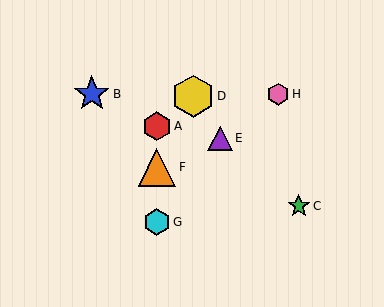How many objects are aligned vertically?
3 objects (A, F, G) are aligned vertically.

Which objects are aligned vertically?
Objects A, F, G are aligned vertically.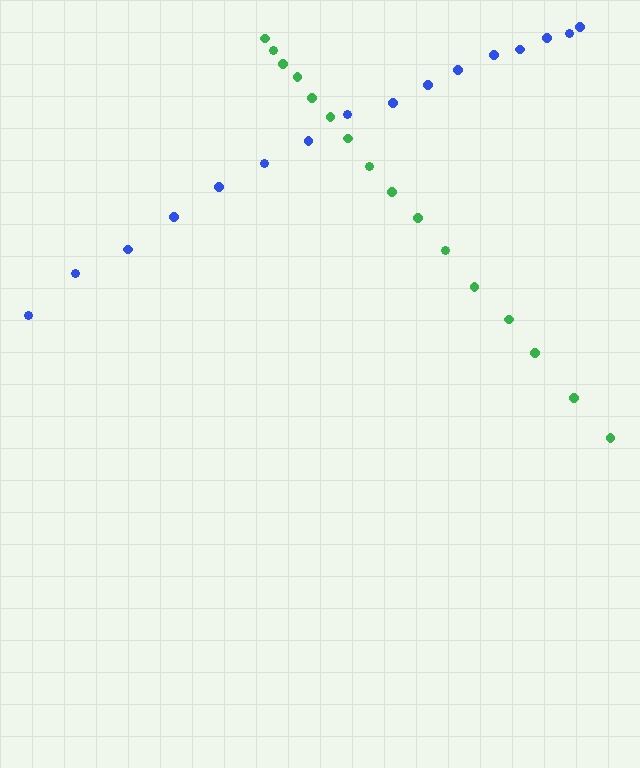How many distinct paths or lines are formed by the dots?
There are 2 distinct paths.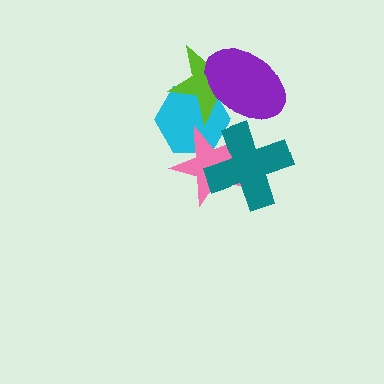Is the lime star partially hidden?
Yes, it is partially covered by another shape.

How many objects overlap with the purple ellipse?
2 objects overlap with the purple ellipse.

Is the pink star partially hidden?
Yes, it is partially covered by another shape.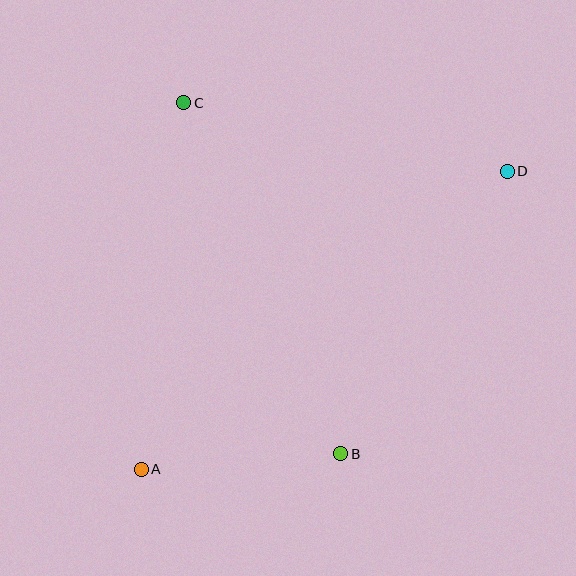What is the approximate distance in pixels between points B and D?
The distance between B and D is approximately 328 pixels.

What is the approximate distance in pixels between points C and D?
The distance between C and D is approximately 331 pixels.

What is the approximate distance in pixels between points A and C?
The distance between A and C is approximately 369 pixels.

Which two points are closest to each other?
Points A and B are closest to each other.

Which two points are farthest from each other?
Points A and D are farthest from each other.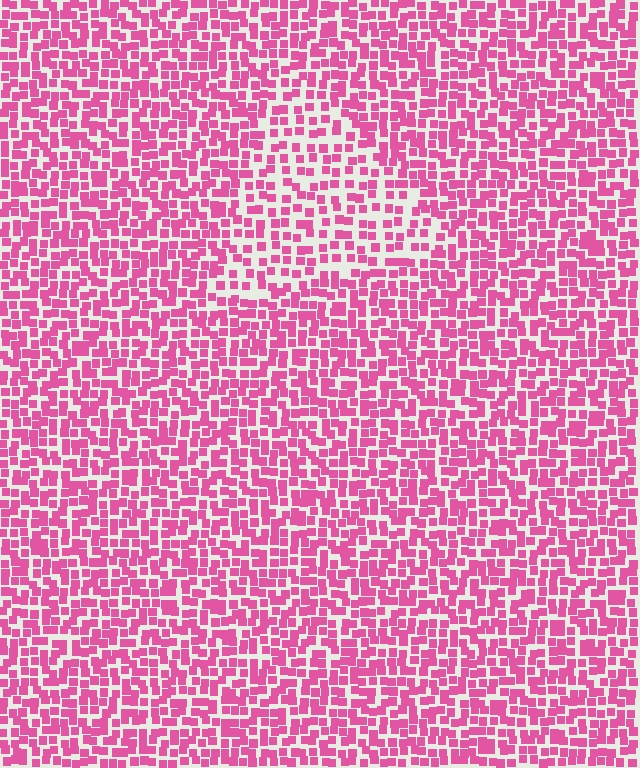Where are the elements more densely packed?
The elements are more densely packed outside the triangle boundary.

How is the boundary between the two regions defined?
The boundary is defined by a change in element density (approximately 1.6x ratio). All elements are the same color, size, and shape.